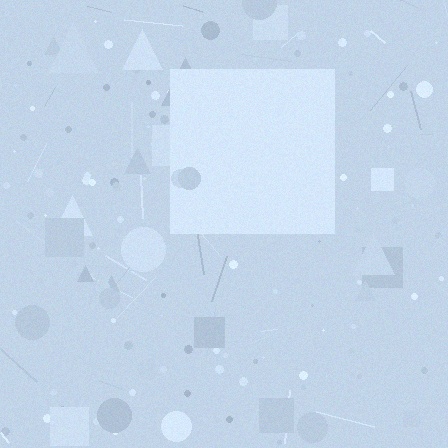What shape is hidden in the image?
A square is hidden in the image.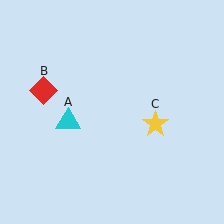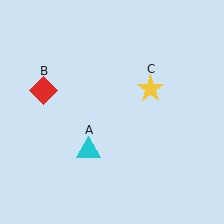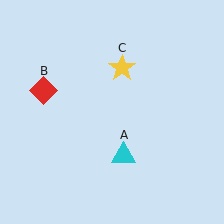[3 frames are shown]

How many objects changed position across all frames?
2 objects changed position: cyan triangle (object A), yellow star (object C).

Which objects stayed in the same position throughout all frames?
Red diamond (object B) remained stationary.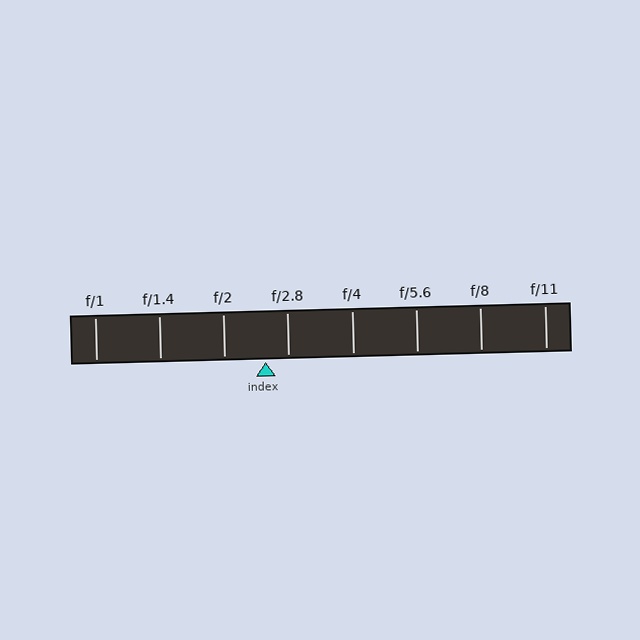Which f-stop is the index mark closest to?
The index mark is closest to f/2.8.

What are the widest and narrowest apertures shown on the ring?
The widest aperture shown is f/1 and the narrowest is f/11.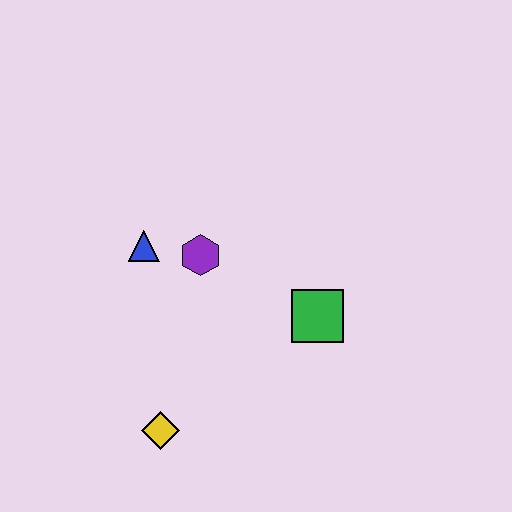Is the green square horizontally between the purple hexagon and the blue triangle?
No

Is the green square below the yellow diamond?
No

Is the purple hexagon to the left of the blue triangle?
No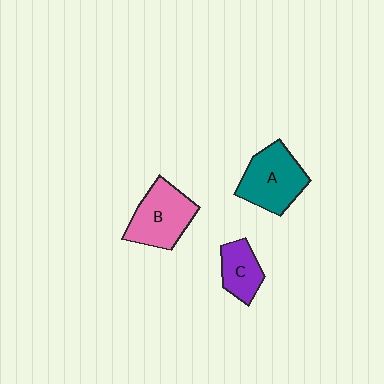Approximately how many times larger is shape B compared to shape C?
Approximately 1.6 times.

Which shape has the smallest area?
Shape C (purple).